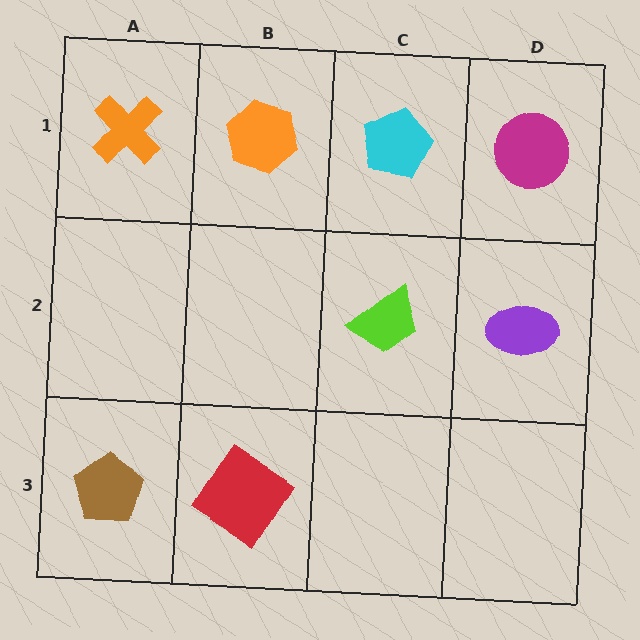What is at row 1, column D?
A magenta circle.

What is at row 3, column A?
A brown pentagon.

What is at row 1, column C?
A cyan pentagon.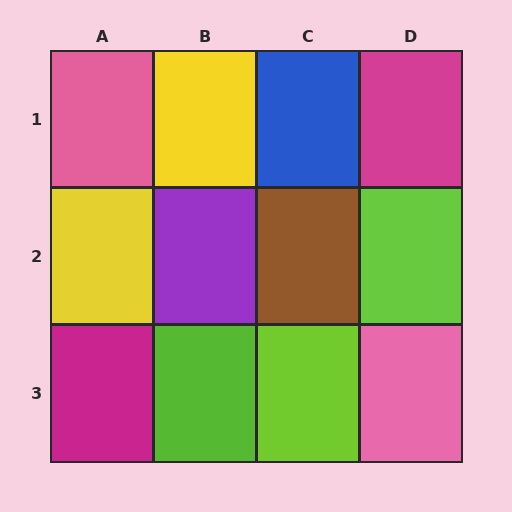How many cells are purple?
1 cell is purple.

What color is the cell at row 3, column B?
Lime.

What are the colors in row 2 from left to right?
Yellow, purple, brown, lime.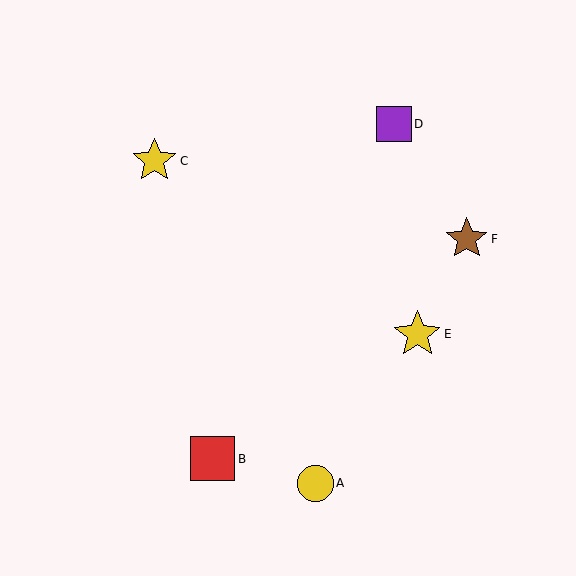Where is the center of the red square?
The center of the red square is at (213, 459).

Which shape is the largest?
The yellow star (labeled E) is the largest.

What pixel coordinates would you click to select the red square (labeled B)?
Click at (213, 459) to select the red square B.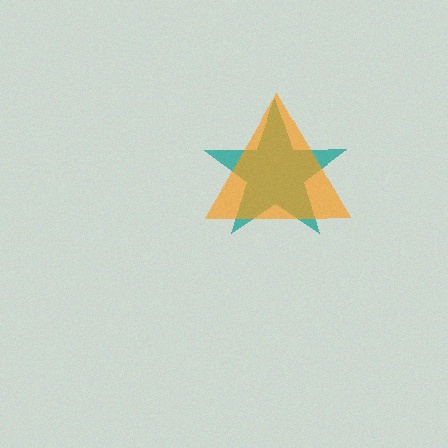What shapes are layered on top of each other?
The layered shapes are: a teal star, an orange triangle.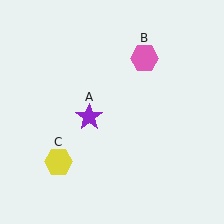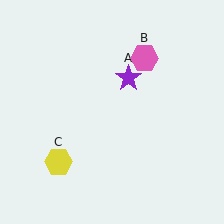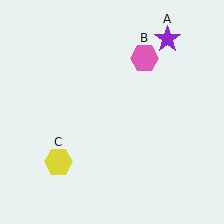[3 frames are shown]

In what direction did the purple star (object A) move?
The purple star (object A) moved up and to the right.